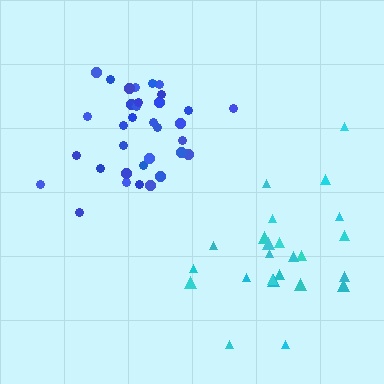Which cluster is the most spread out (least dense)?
Cyan.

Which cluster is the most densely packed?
Blue.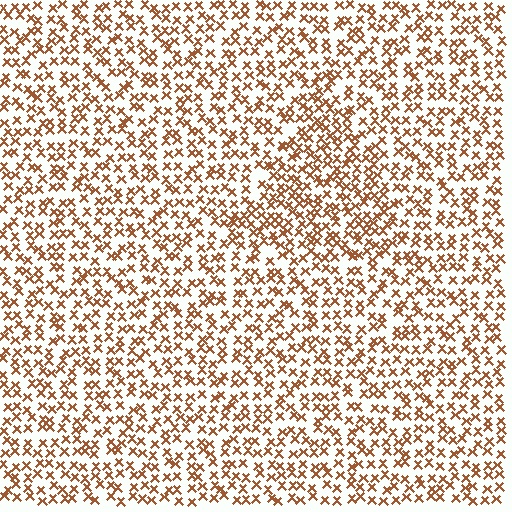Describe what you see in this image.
The image contains small brown elements arranged at two different densities. A triangle-shaped region is visible where the elements are more densely packed than the surrounding area.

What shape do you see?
I see a triangle.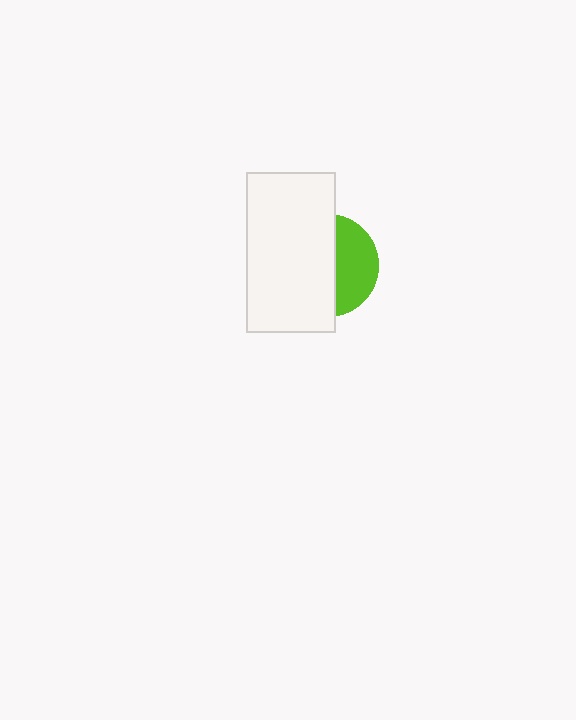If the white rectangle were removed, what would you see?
You would see the complete lime circle.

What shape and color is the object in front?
The object in front is a white rectangle.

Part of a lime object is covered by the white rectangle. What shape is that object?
It is a circle.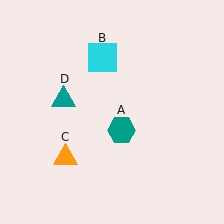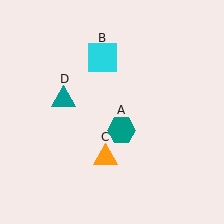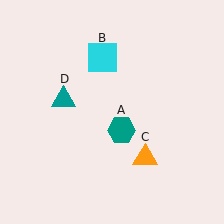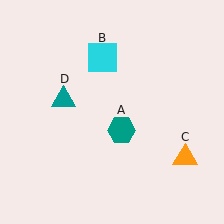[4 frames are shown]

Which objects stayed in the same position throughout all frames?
Teal hexagon (object A) and cyan square (object B) and teal triangle (object D) remained stationary.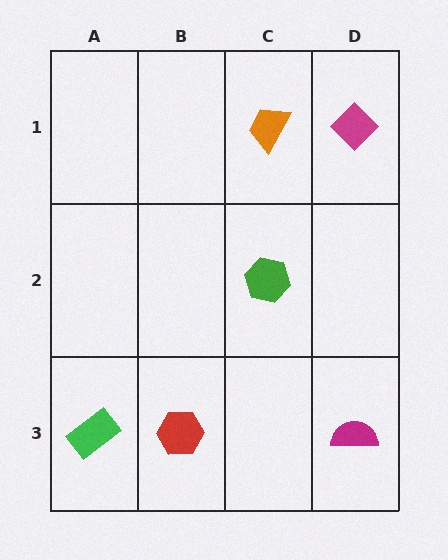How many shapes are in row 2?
1 shape.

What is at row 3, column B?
A red hexagon.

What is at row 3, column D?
A magenta semicircle.